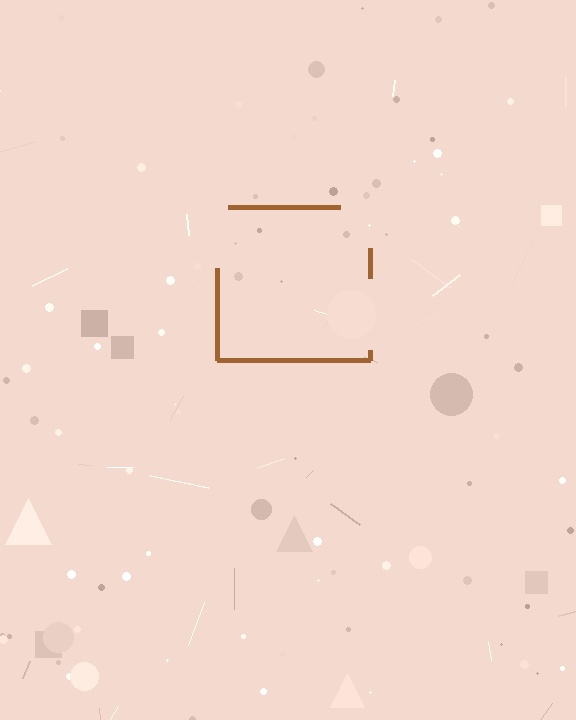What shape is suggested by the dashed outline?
The dashed outline suggests a square.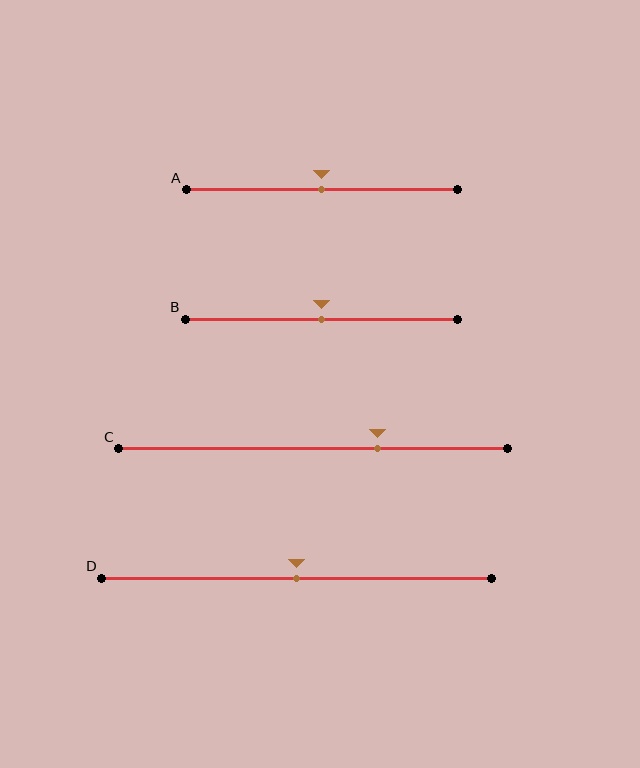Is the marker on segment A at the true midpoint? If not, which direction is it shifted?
Yes, the marker on segment A is at the true midpoint.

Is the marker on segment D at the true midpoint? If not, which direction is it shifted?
Yes, the marker on segment D is at the true midpoint.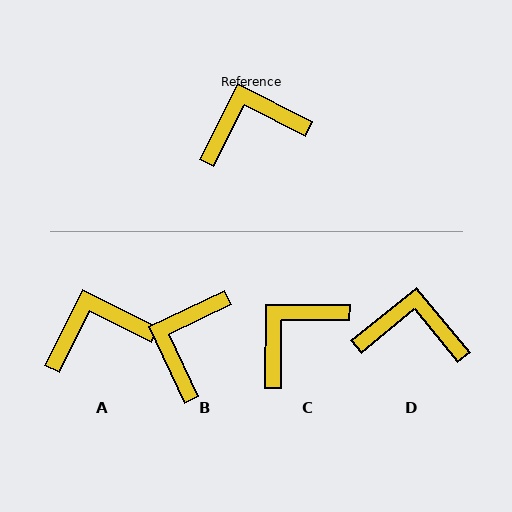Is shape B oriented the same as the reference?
No, it is off by about 52 degrees.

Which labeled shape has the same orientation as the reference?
A.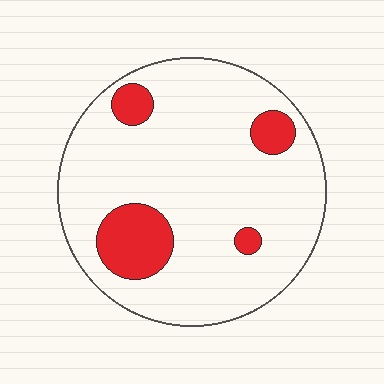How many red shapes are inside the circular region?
4.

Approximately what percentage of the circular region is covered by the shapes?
Approximately 15%.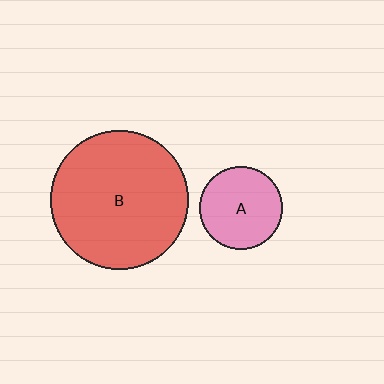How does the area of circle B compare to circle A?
Approximately 2.8 times.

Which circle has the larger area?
Circle B (red).